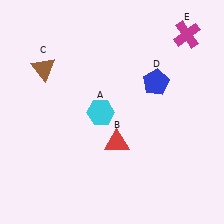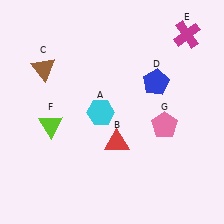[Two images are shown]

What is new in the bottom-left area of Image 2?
A lime triangle (F) was added in the bottom-left area of Image 2.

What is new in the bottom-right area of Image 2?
A pink pentagon (G) was added in the bottom-right area of Image 2.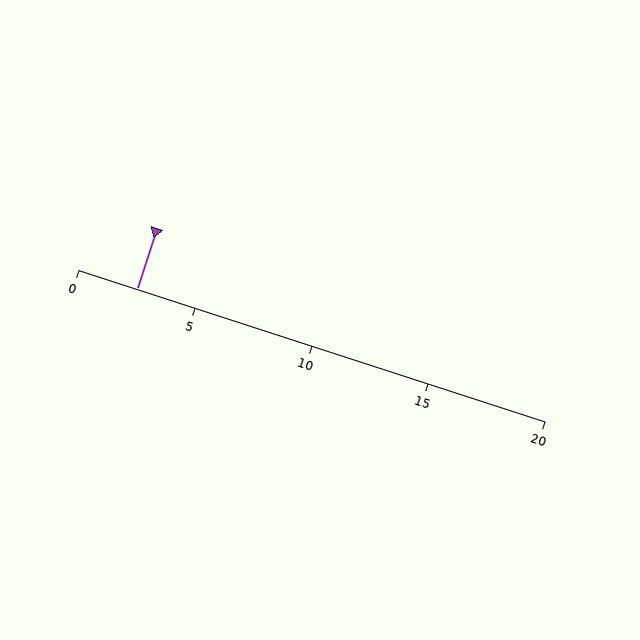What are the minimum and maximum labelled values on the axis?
The axis runs from 0 to 20.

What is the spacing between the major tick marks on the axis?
The major ticks are spaced 5 apart.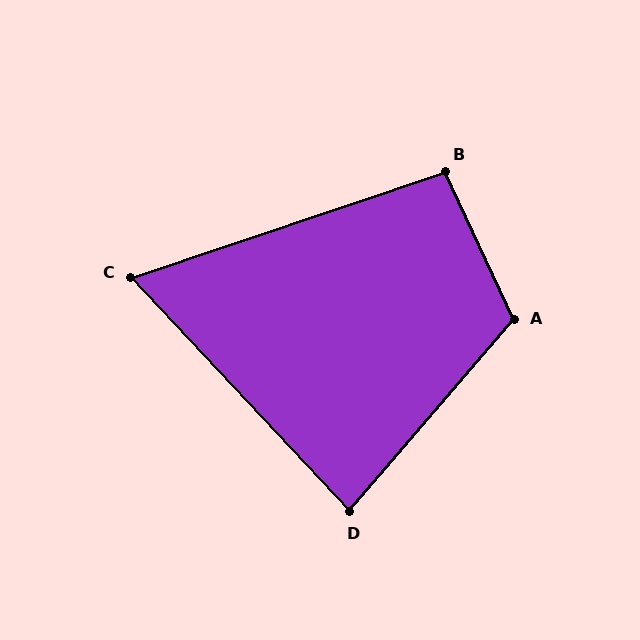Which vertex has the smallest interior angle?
C, at approximately 66 degrees.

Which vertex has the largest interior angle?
A, at approximately 114 degrees.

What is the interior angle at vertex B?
Approximately 96 degrees (obtuse).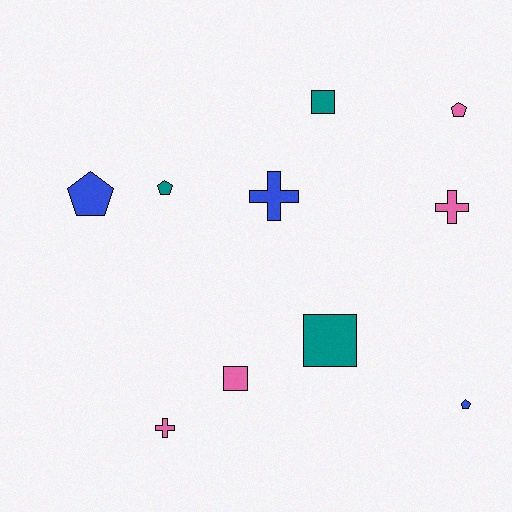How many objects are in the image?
There are 10 objects.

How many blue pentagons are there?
There are 2 blue pentagons.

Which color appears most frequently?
Pink, with 4 objects.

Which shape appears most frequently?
Pentagon, with 4 objects.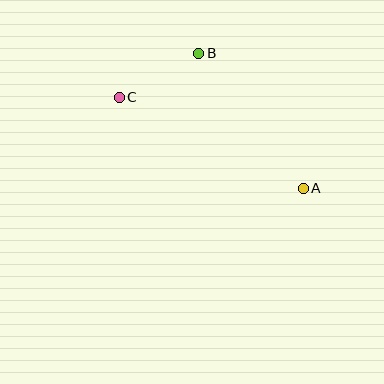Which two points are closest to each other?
Points B and C are closest to each other.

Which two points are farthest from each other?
Points A and C are farthest from each other.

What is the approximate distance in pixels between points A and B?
The distance between A and B is approximately 170 pixels.